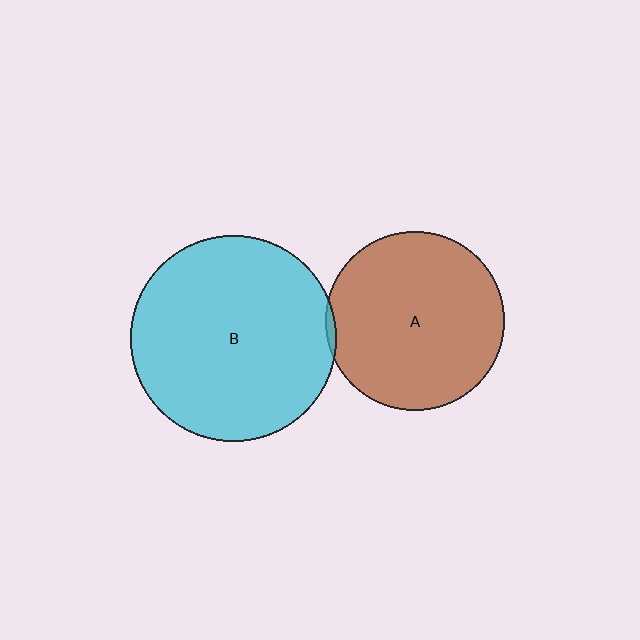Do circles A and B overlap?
Yes.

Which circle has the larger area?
Circle B (cyan).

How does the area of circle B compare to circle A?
Approximately 1.3 times.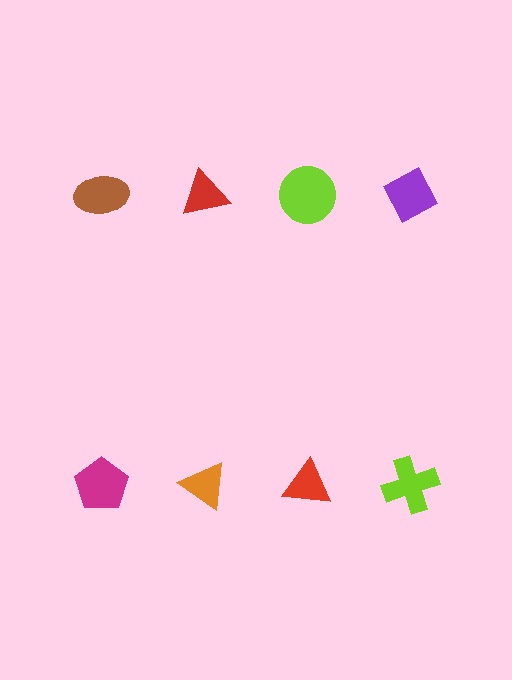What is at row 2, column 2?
An orange triangle.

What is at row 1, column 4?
A purple diamond.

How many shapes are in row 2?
4 shapes.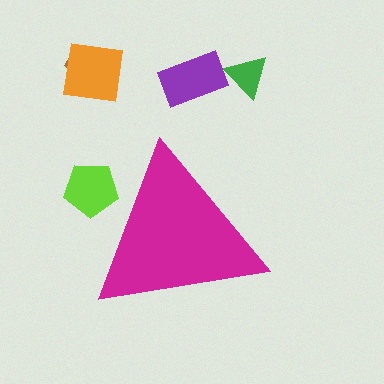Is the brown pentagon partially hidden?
No, the brown pentagon is fully visible.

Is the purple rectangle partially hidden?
No, the purple rectangle is fully visible.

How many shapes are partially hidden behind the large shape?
1 shape is partially hidden.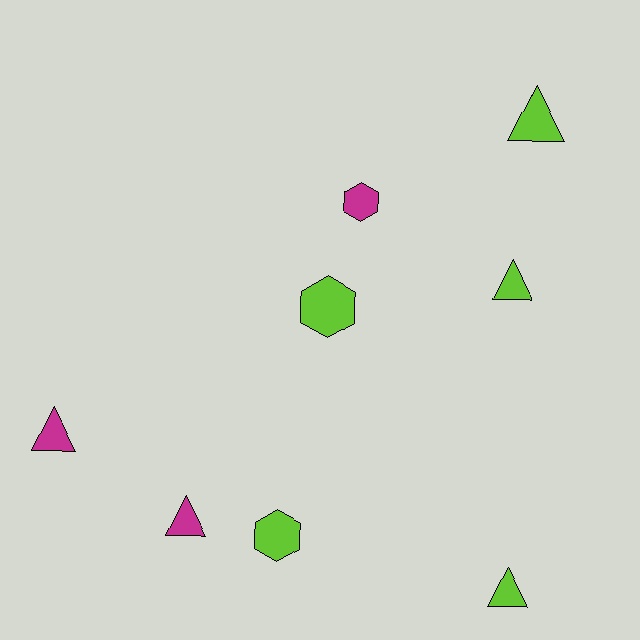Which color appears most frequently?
Lime, with 5 objects.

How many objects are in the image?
There are 8 objects.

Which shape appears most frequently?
Triangle, with 5 objects.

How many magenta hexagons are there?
There is 1 magenta hexagon.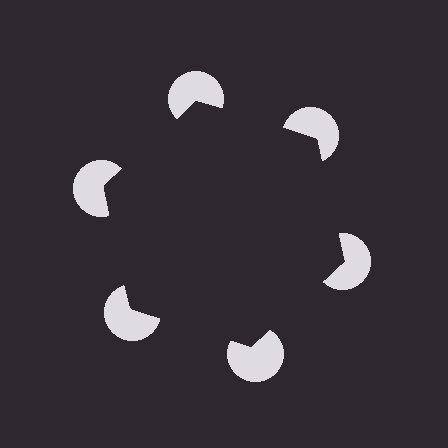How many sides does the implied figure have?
6 sides.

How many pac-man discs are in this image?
There are 6 — one at each vertex of the illusory hexagon.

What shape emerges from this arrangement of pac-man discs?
An illusory hexagon — its edges are inferred from the aligned wedge cuts in the pac-man discs, not physically drawn.